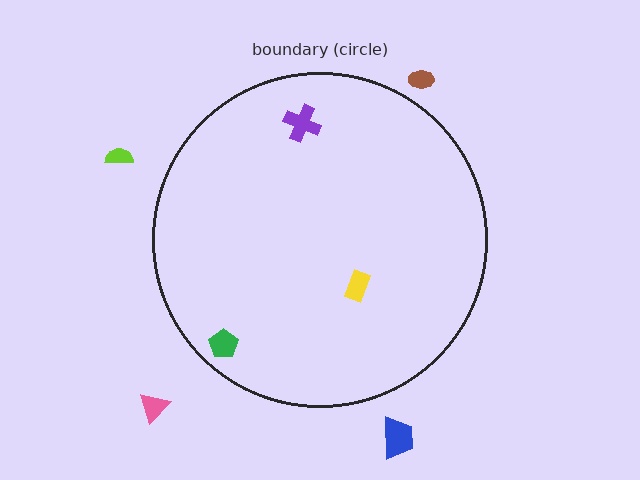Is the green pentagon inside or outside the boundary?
Inside.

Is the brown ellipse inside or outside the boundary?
Outside.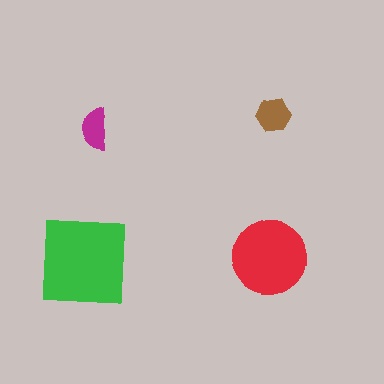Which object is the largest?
The green square.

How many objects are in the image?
There are 4 objects in the image.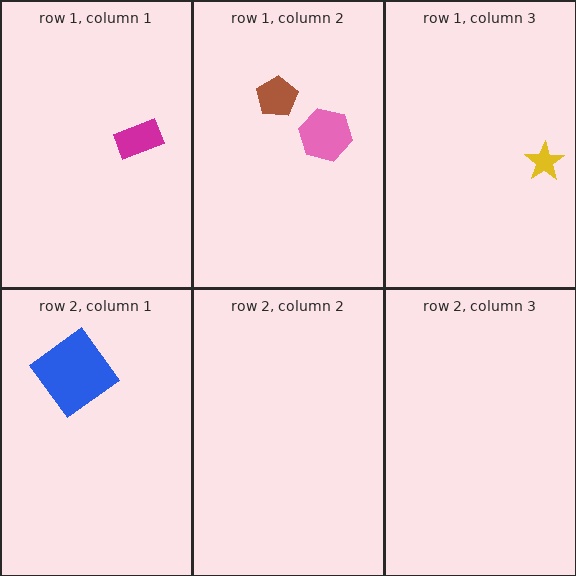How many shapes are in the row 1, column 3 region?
1.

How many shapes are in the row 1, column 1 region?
1.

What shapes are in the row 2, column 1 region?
The blue diamond.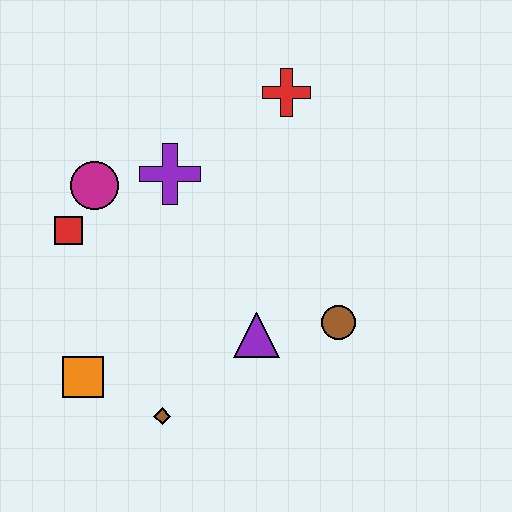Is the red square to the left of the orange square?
Yes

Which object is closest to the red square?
The magenta circle is closest to the red square.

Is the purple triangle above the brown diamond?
Yes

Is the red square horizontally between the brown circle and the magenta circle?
No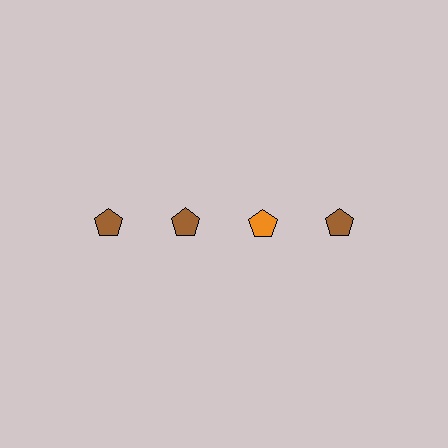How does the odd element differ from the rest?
It has a different color: orange instead of brown.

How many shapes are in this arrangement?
There are 4 shapes arranged in a grid pattern.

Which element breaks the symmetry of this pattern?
The orange pentagon in the top row, center column breaks the symmetry. All other shapes are brown pentagons.